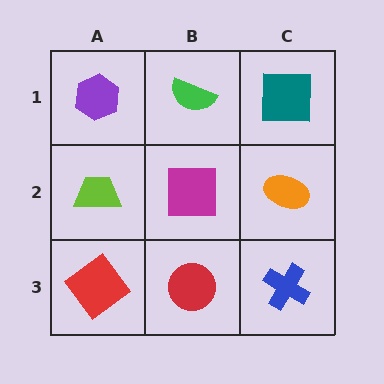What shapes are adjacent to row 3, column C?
An orange ellipse (row 2, column C), a red circle (row 3, column B).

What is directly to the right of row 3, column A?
A red circle.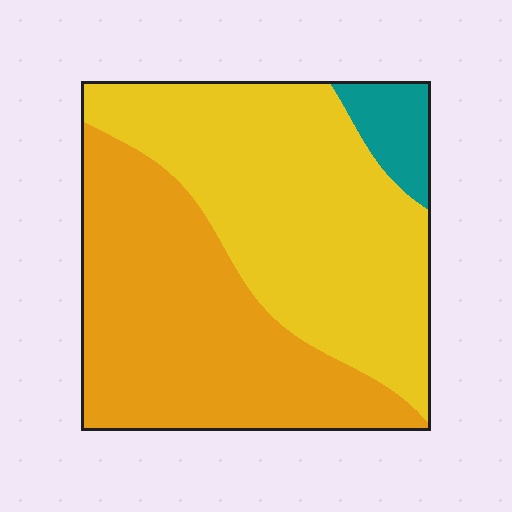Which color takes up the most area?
Yellow, at roughly 50%.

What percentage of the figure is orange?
Orange covers around 45% of the figure.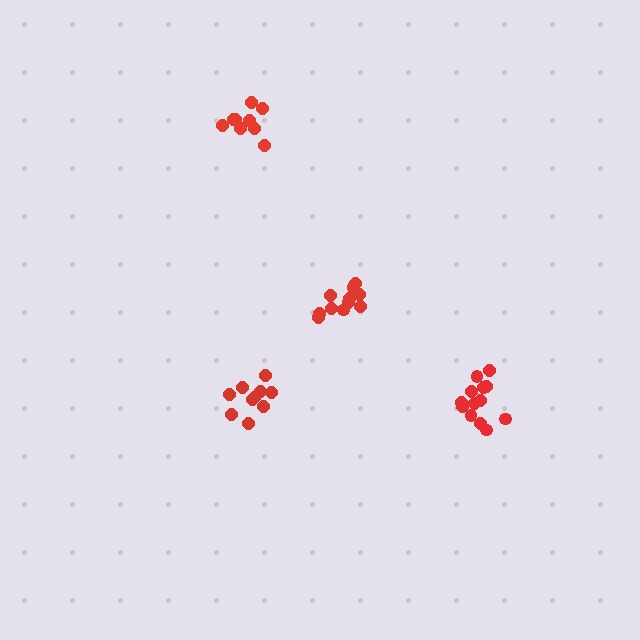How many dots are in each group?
Group 1: 9 dots, Group 2: 11 dots, Group 3: 13 dots, Group 4: 10 dots (43 total).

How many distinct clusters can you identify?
There are 4 distinct clusters.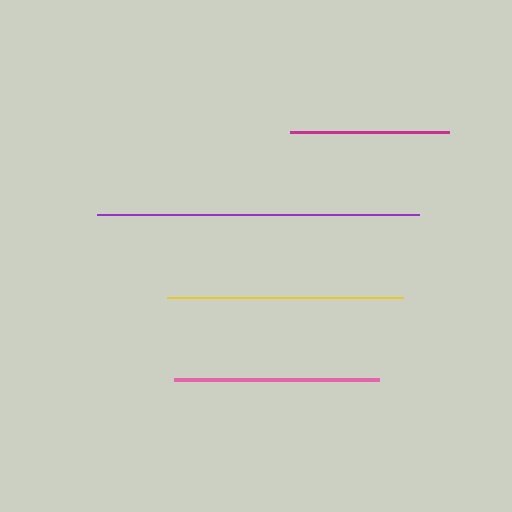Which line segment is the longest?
The purple line is the longest at approximately 323 pixels.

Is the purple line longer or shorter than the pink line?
The purple line is longer than the pink line.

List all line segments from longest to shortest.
From longest to shortest: purple, yellow, pink, magenta.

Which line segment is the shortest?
The magenta line is the shortest at approximately 159 pixels.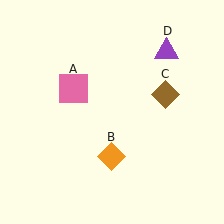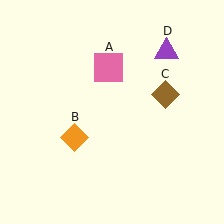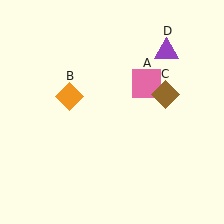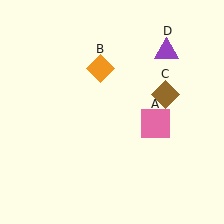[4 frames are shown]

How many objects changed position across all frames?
2 objects changed position: pink square (object A), orange diamond (object B).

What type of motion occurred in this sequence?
The pink square (object A), orange diamond (object B) rotated clockwise around the center of the scene.